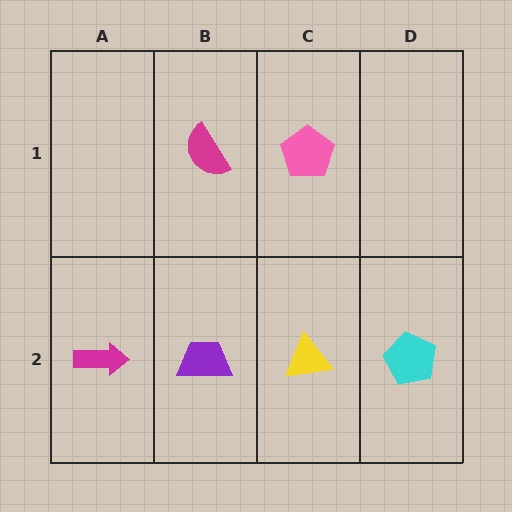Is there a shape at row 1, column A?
No, that cell is empty.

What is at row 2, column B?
A purple trapezoid.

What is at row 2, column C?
A yellow triangle.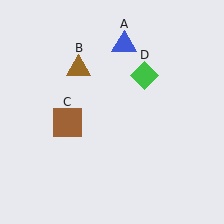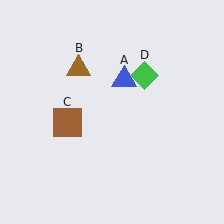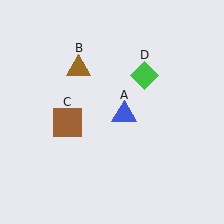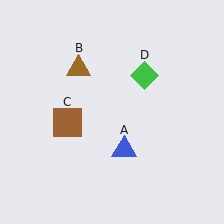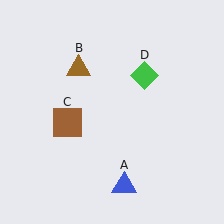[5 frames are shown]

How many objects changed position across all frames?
1 object changed position: blue triangle (object A).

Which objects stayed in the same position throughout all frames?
Brown triangle (object B) and brown square (object C) and green diamond (object D) remained stationary.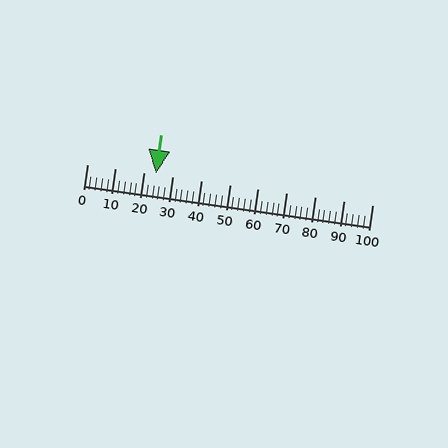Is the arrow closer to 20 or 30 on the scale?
The arrow is closer to 20.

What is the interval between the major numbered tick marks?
The major tick marks are spaced 10 units apart.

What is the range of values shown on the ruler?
The ruler shows values from 0 to 100.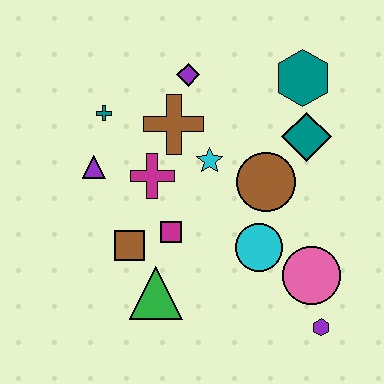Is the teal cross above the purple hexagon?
Yes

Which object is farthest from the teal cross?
The purple hexagon is farthest from the teal cross.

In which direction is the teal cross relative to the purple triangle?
The teal cross is above the purple triangle.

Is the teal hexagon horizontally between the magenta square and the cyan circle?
No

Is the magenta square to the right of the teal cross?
Yes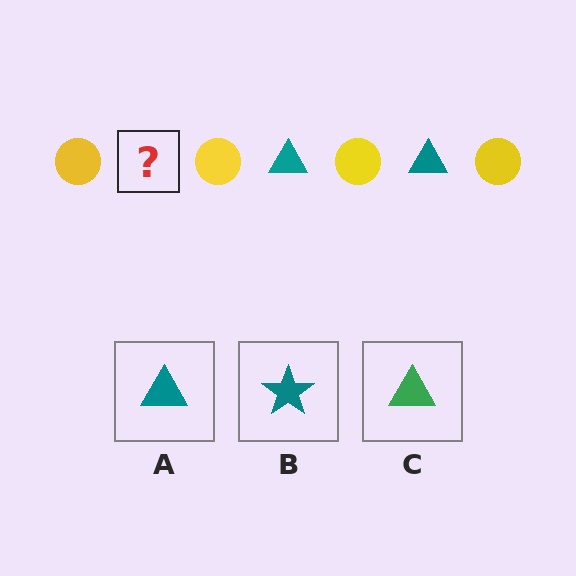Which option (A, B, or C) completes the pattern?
A.